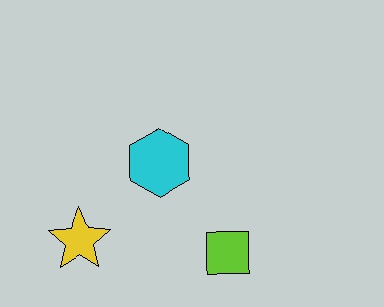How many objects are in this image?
There are 3 objects.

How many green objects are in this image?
There are no green objects.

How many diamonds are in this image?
There are no diamonds.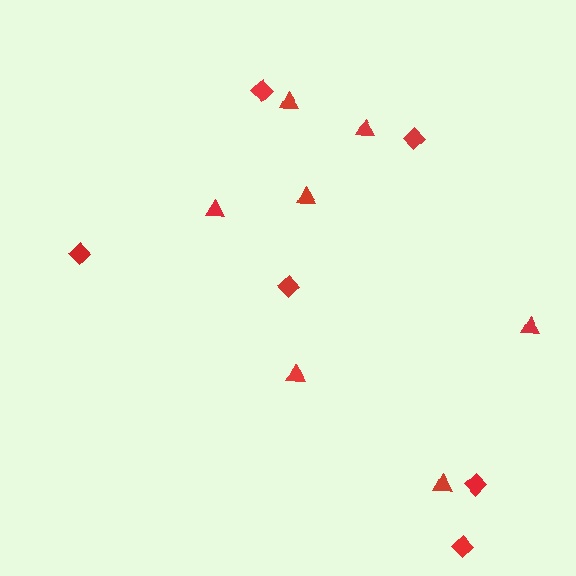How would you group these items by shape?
There are 2 groups: one group of diamonds (6) and one group of triangles (7).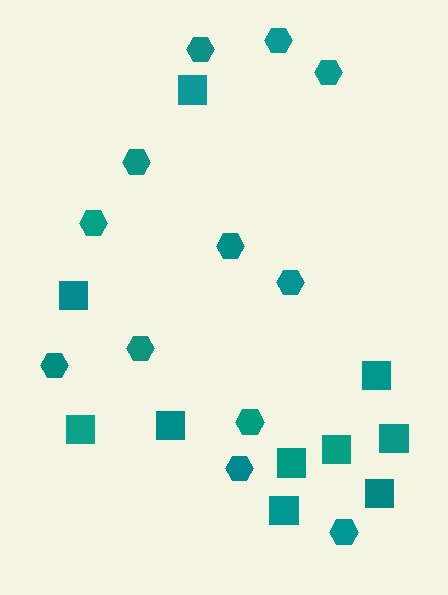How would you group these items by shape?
There are 2 groups: one group of squares (10) and one group of hexagons (12).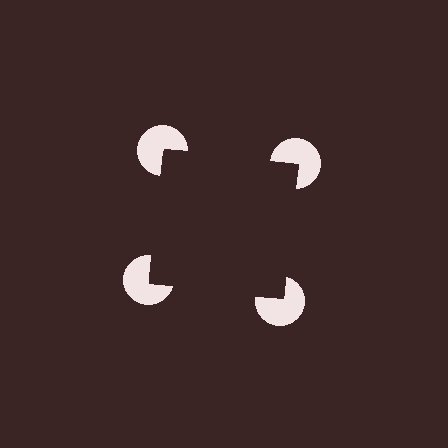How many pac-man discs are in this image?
There are 4 — one at each vertex of the illusory square.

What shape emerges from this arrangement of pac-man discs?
An illusory square — its edges are inferred from the aligned wedge cuts in the pac-man discs, not physically drawn.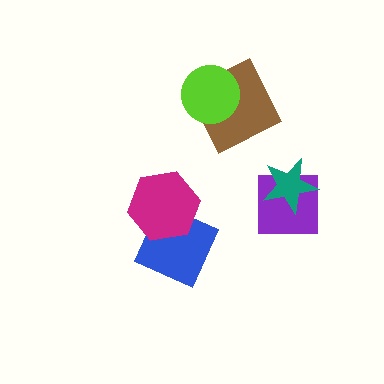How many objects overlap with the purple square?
1 object overlaps with the purple square.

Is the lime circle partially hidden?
No, no other shape covers it.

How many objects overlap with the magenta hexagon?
1 object overlaps with the magenta hexagon.